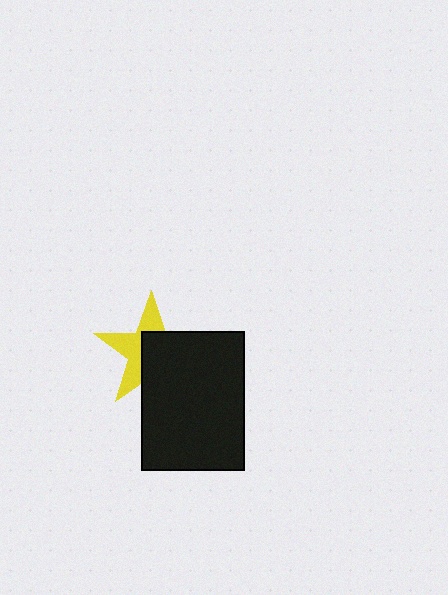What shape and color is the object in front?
The object in front is a black rectangle.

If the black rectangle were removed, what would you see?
You would see the complete yellow star.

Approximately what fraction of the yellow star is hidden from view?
Roughly 54% of the yellow star is hidden behind the black rectangle.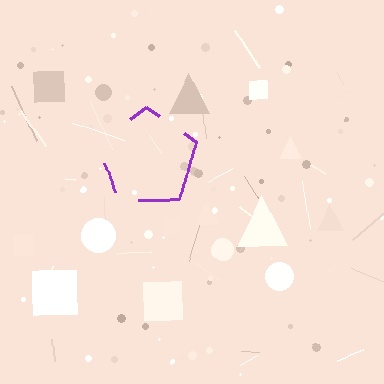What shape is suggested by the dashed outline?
The dashed outline suggests a pentagon.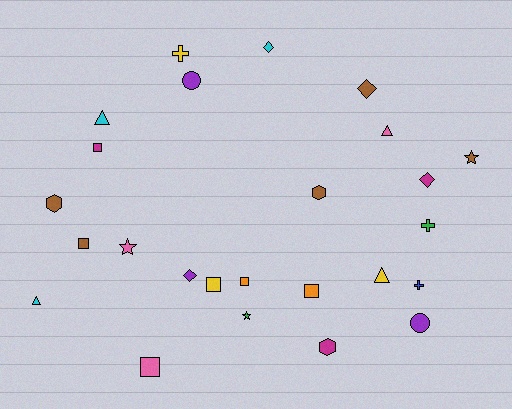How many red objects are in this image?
There are no red objects.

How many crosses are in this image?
There are 3 crosses.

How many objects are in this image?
There are 25 objects.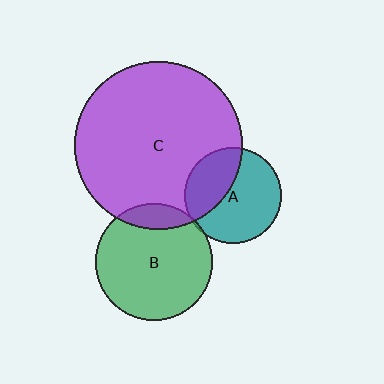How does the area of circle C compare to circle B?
Approximately 2.1 times.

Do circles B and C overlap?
Yes.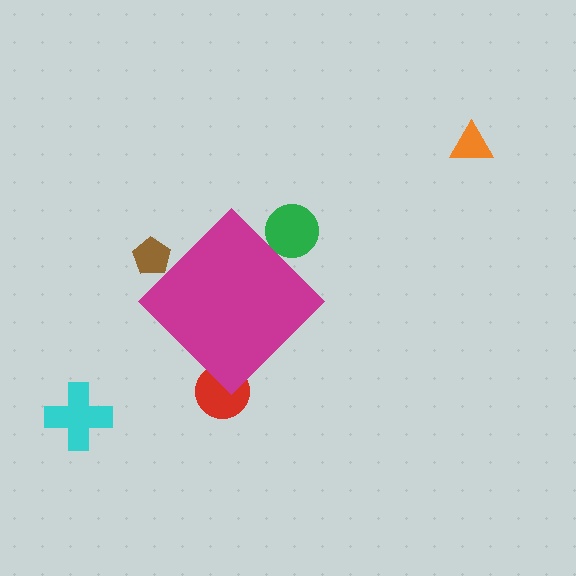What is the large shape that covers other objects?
A magenta diamond.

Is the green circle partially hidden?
Yes, the green circle is partially hidden behind the magenta diamond.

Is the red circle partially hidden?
Yes, the red circle is partially hidden behind the magenta diamond.